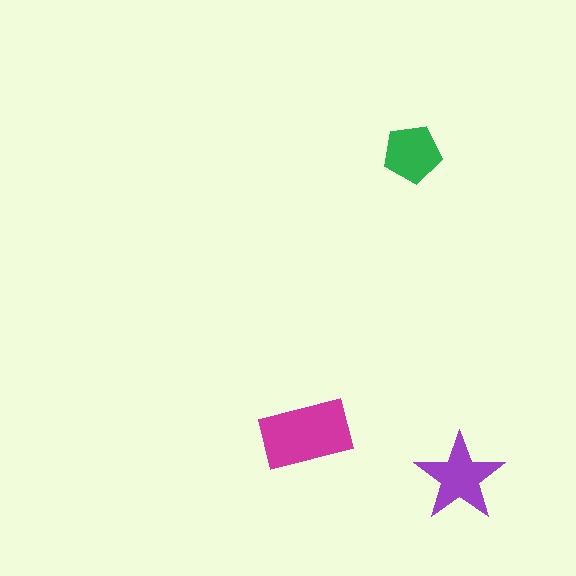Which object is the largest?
The magenta rectangle.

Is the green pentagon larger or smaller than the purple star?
Smaller.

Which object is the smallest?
The green pentagon.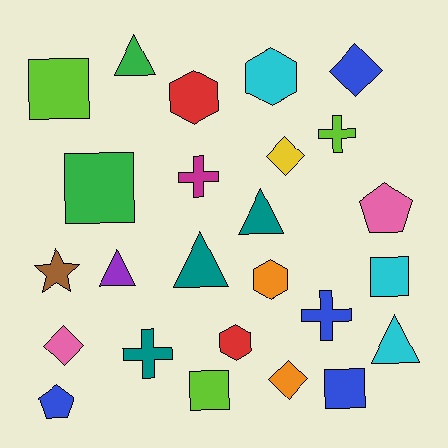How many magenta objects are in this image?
There is 1 magenta object.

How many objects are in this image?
There are 25 objects.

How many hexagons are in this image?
There are 4 hexagons.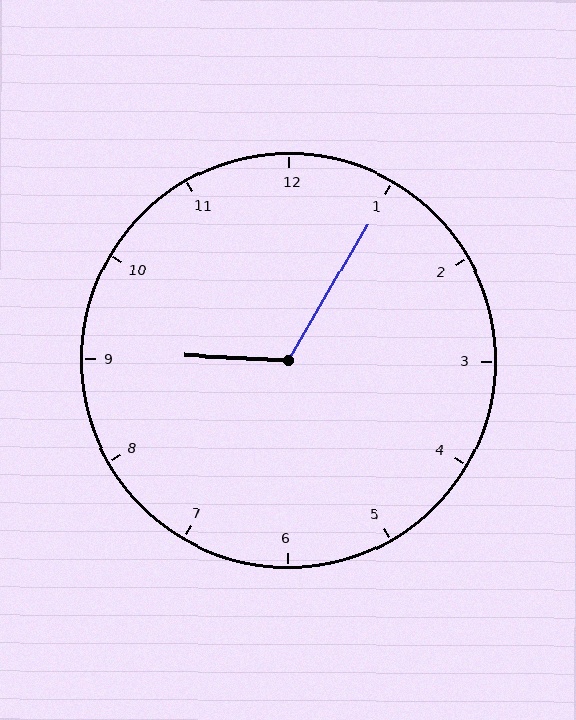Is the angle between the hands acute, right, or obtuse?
It is obtuse.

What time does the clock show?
9:05.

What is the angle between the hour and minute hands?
Approximately 118 degrees.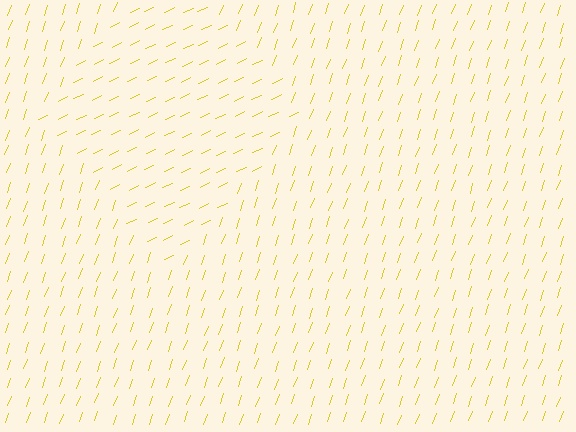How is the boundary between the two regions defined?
The boundary is defined purely by a change in line orientation (approximately 45 degrees difference). All lines are the same color and thickness.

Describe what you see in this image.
The image is filled with small yellow line segments. A diamond region in the image has lines oriented differently from the surrounding lines, creating a visible texture boundary.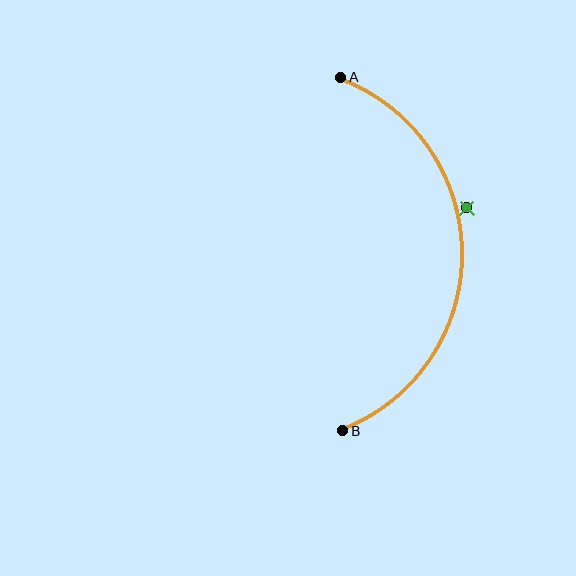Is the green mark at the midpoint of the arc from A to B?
No — the green mark does not lie on the arc at all. It sits slightly outside the curve.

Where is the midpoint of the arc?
The arc midpoint is the point on the curve farthest from the straight line joining A and B. It sits to the right of that line.